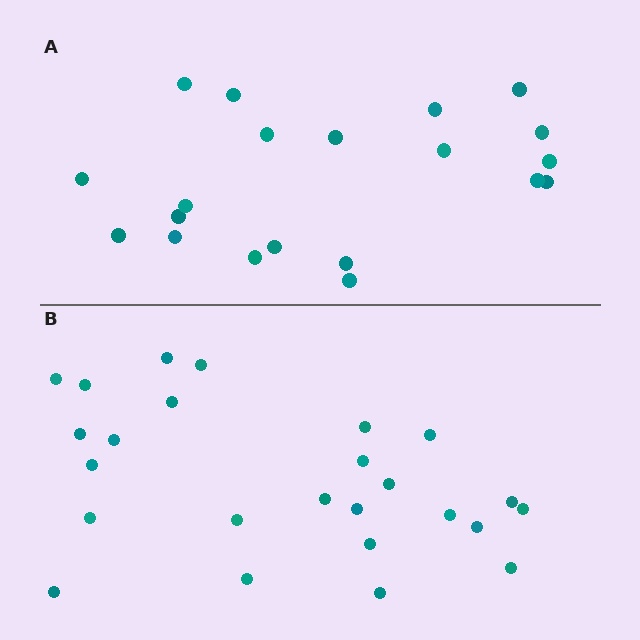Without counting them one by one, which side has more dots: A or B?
Region B (the bottom region) has more dots.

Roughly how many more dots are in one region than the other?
Region B has about 5 more dots than region A.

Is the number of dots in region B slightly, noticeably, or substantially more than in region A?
Region B has noticeably more, but not dramatically so. The ratio is roughly 1.2 to 1.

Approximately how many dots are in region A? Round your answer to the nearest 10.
About 20 dots.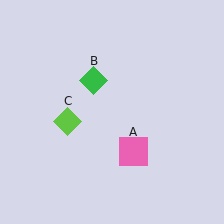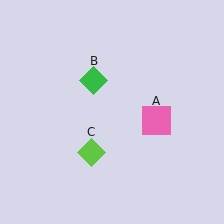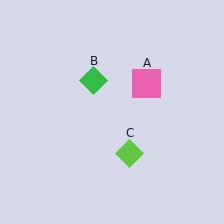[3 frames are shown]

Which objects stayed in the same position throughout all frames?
Green diamond (object B) remained stationary.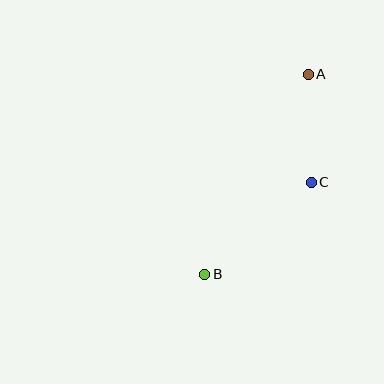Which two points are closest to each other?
Points A and C are closest to each other.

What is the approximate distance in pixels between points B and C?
The distance between B and C is approximately 141 pixels.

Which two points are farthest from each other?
Points A and B are farthest from each other.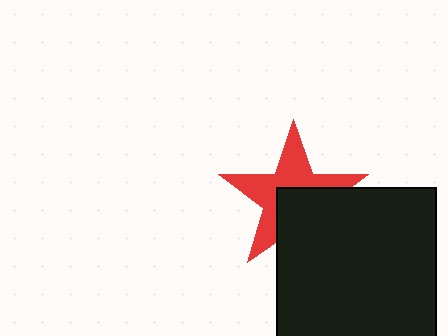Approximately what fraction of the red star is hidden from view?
Roughly 42% of the red star is hidden behind the black rectangle.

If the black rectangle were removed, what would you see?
You would see the complete red star.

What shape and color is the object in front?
The object in front is a black rectangle.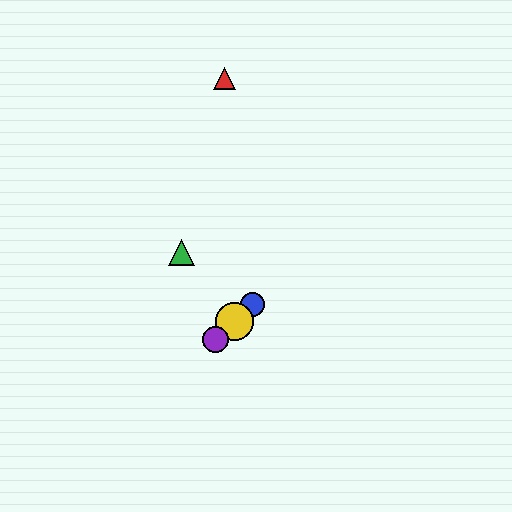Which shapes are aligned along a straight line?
The blue circle, the yellow circle, the purple circle are aligned along a straight line.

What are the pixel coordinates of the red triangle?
The red triangle is at (225, 79).